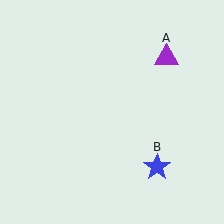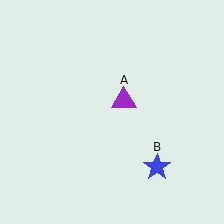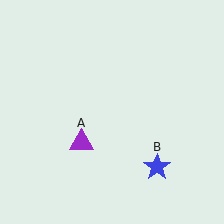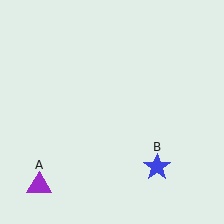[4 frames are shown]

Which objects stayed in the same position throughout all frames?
Blue star (object B) remained stationary.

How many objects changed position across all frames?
1 object changed position: purple triangle (object A).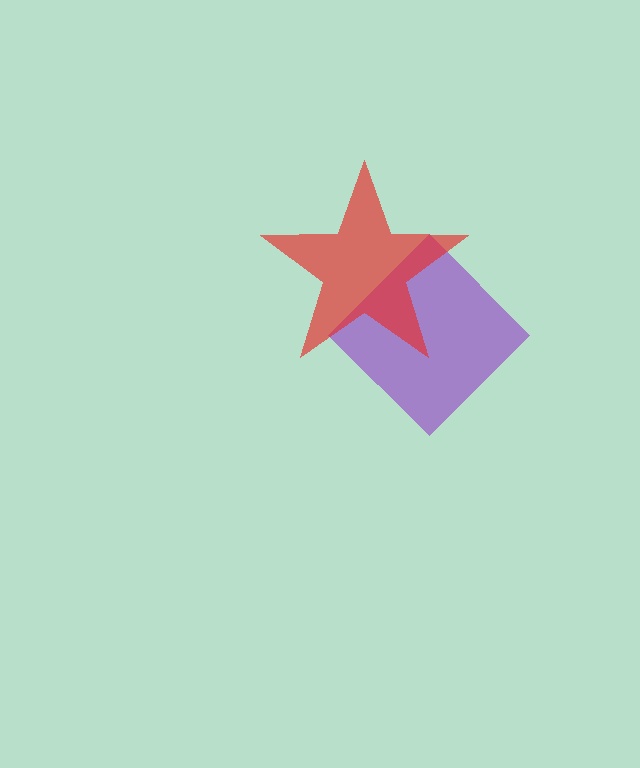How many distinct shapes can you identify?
There are 2 distinct shapes: a purple diamond, a red star.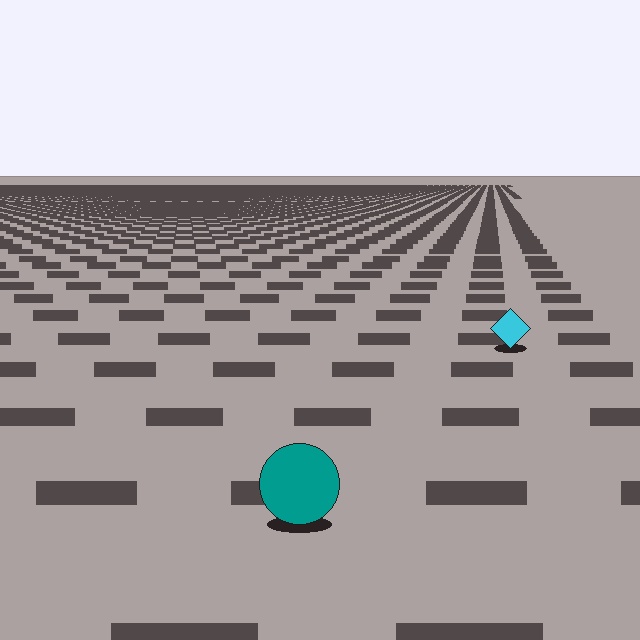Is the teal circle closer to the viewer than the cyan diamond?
Yes. The teal circle is closer — you can tell from the texture gradient: the ground texture is coarser near it.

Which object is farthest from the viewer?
The cyan diamond is farthest from the viewer. It appears smaller and the ground texture around it is denser.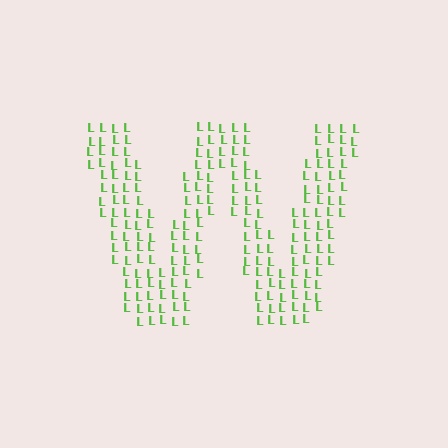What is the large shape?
The large shape is the letter W.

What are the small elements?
The small elements are letter L's.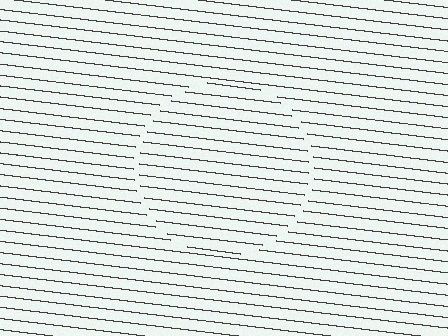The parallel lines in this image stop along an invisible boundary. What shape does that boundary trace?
An illusory circle. The interior of the shape contains the same grating, shifted by half a period — the contour is defined by the phase discontinuity where line-ends from the inner and outer gratings abut.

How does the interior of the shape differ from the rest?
The interior of the shape contains the same grating, shifted by half a period — the contour is defined by the phase discontinuity where line-ends from the inner and outer gratings abut.